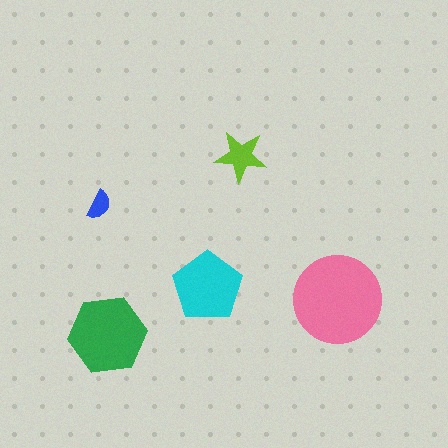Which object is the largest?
The pink circle.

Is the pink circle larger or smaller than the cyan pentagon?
Larger.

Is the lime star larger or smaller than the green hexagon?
Smaller.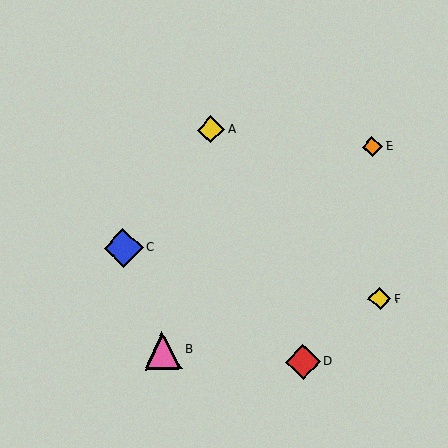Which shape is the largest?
The blue diamond (labeled C) is the largest.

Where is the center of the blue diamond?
The center of the blue diamond is at (123, 248).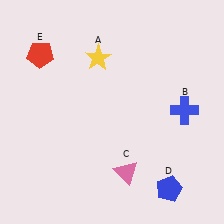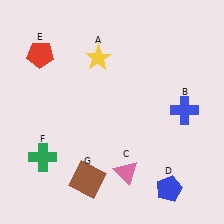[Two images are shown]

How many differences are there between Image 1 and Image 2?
There are 2 differences between the two images.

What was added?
A green cross (F), a brown square (G) were added in Image 2.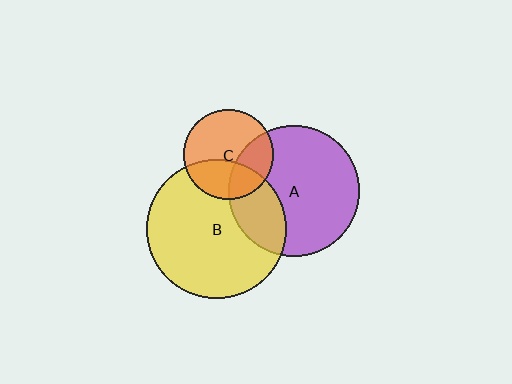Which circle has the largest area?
Circle B (yellow).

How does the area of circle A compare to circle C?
Approximately 2.1 times.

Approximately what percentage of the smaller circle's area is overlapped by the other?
Approximately 30%.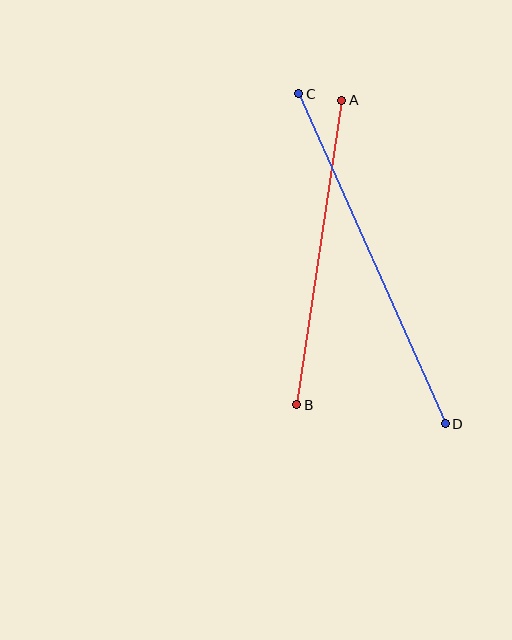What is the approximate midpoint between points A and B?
The midpoint is at approximately (319, 253) pixels.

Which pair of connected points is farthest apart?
Points C and D are farthest apart.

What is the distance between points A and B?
The distance is approximately 308 pixels.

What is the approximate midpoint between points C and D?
The midpoint is at approximately (372, 259) pixels.